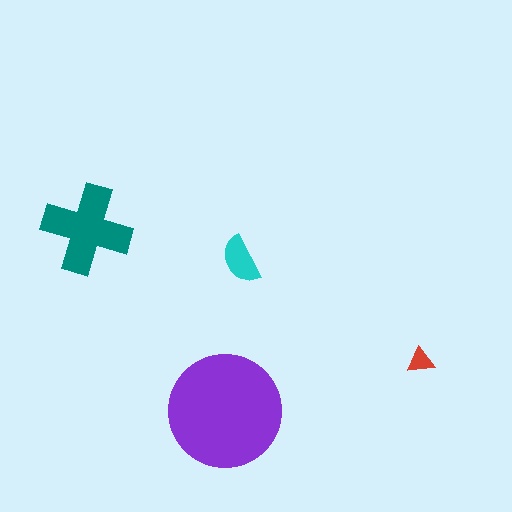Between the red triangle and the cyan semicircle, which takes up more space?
The cyan semicircle.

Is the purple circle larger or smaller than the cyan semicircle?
Larger.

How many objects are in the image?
There are 4 objects in the image.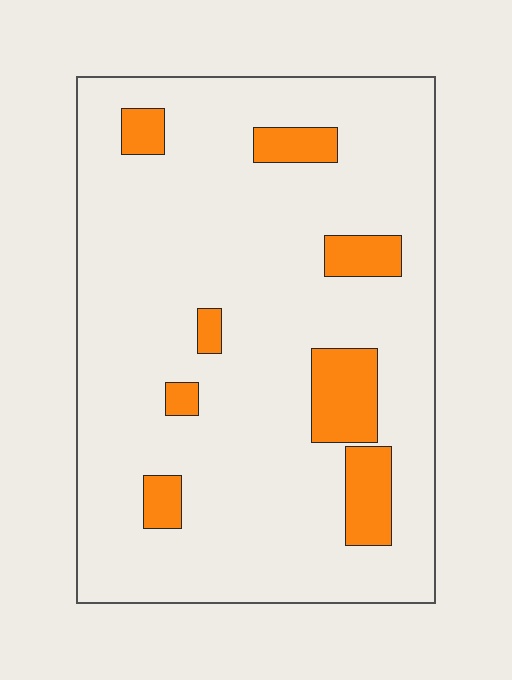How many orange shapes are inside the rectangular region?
8.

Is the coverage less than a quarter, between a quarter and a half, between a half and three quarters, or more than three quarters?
Less than a quarter.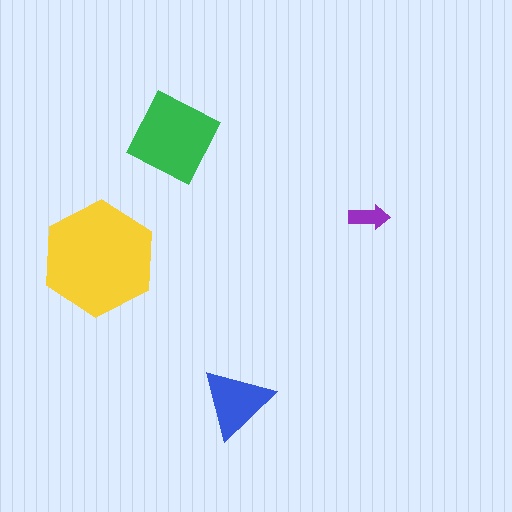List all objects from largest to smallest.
The yellow hexagon, the green square, the blue triangle, the purple arrow.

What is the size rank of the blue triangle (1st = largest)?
3rd.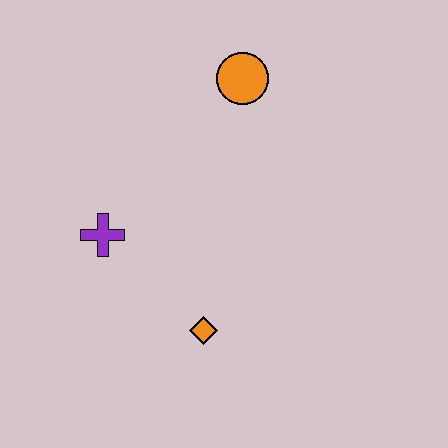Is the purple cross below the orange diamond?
No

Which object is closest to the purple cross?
The orange diamond is closest to the purple cross.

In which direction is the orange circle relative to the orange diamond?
The orange circle is above the orange diamond.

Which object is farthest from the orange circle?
The orange diamond is farthest from the orange circle.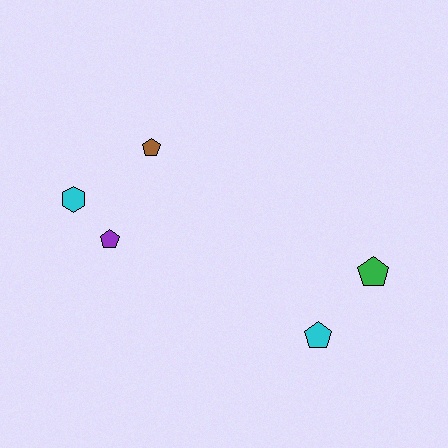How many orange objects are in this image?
There are no orange objects.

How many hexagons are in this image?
There is 1 hexagon.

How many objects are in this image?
There are 5 objects.